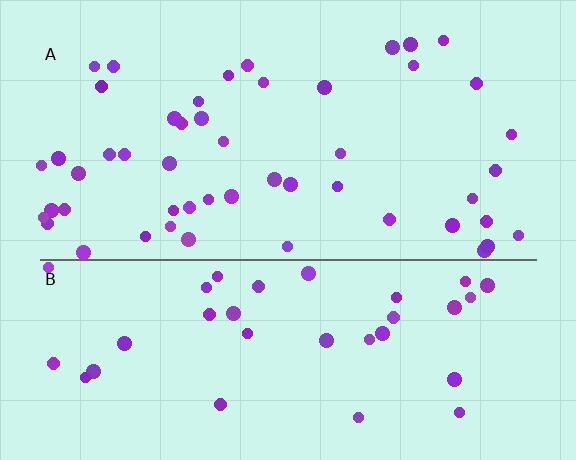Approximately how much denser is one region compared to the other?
Approximately 1.4× — region A over region B.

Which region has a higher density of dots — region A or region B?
A (the top).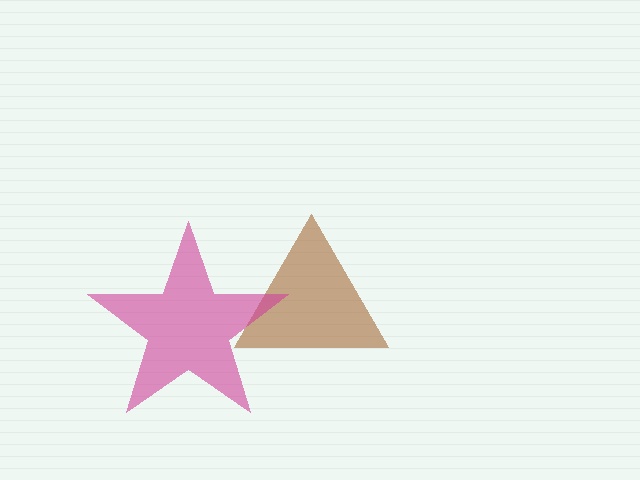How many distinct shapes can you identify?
There are 2 distinct shapes: a brown triangle, a magenta star.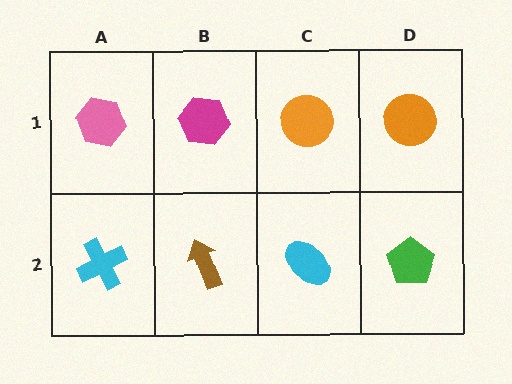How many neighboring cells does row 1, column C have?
3.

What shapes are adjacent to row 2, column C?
An orange circle (row 1, column C), a brown arrow (row 2, column B), a green pentagon (row 2, column D).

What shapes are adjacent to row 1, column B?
A brown arrow (row 2, column B), a pink hexagon (row 1, column A), an orange circle (row 1, column C).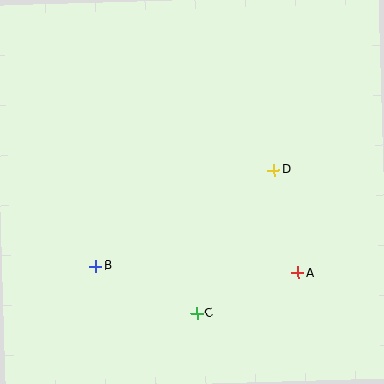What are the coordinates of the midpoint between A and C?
The midpoint between A and C is at (248, 293).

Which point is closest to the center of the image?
Point D at (274, 170) is closest to the center.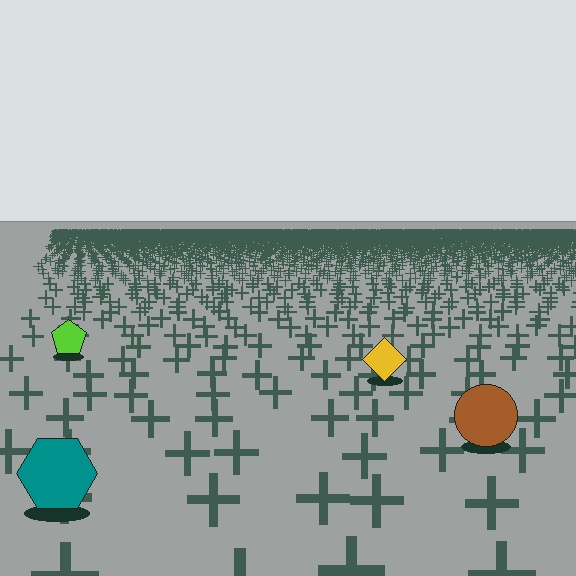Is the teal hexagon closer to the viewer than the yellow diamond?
Yes. The teal hexagon is closer — you can tell from the texture gradient: the ground texture is coarser near it.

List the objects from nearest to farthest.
From nearest to farthest: the teal hexagon, the brown circle, the yellow diamond, the lime pentagon.